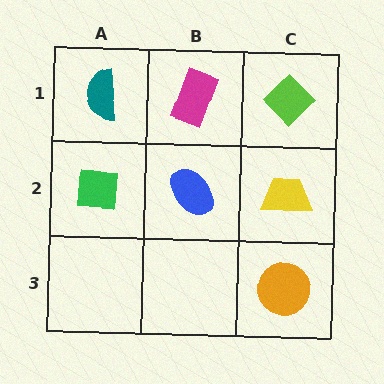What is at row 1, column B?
A magenta rectangle.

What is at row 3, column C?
An orange circle.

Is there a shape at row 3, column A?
No, that cell is empty.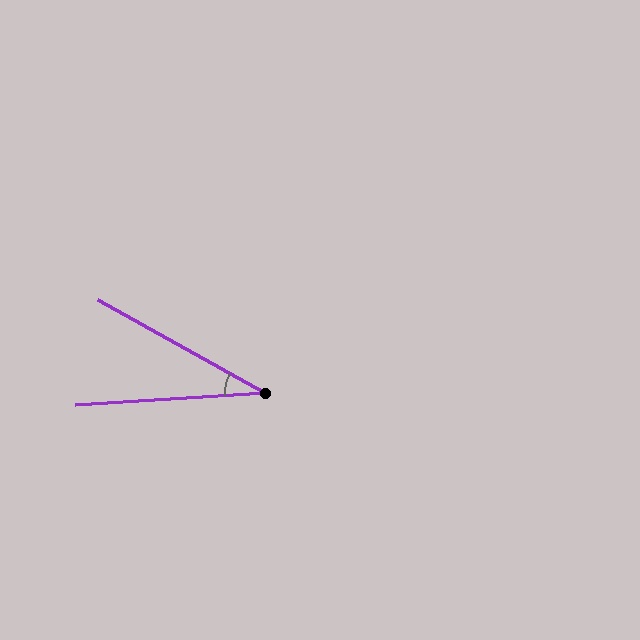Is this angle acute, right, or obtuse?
It is acute.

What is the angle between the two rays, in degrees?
Approximately 33 degrees.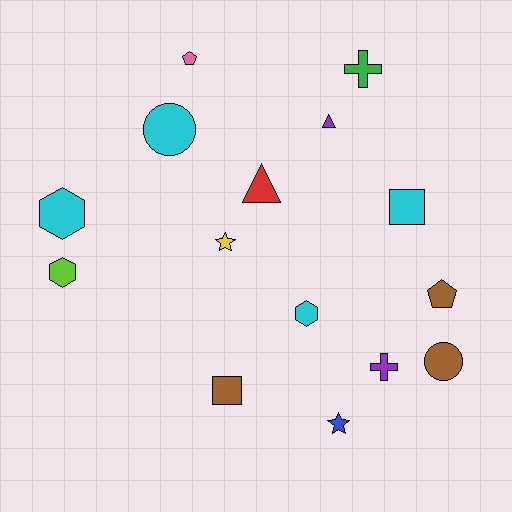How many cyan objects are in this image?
There are 4 cyan objects.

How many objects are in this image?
There are 15 objects.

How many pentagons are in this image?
There are 2 pentagons.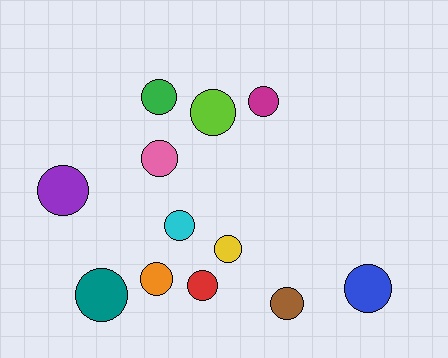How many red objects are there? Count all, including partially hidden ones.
There is 1 red object.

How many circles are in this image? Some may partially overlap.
There are 12 circles.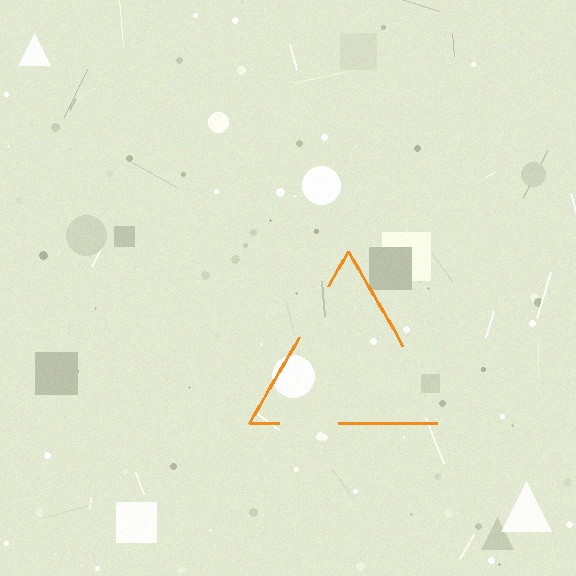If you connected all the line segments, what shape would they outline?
They would outline a triangle.